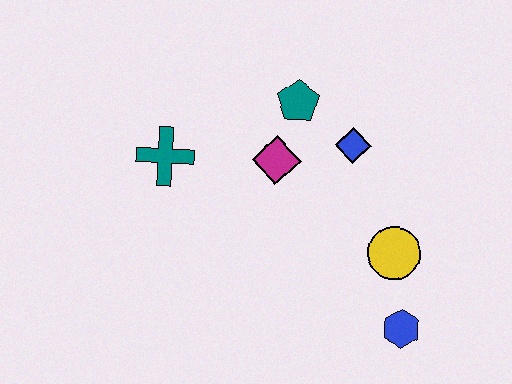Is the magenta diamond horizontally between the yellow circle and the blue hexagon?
No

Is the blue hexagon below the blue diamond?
Yes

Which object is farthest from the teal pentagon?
The blue hexagon is farthest from the teal pentagon.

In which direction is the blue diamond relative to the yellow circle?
The blue diamond is above the yellow circle.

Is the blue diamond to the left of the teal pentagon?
No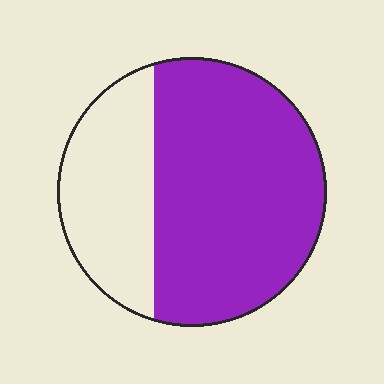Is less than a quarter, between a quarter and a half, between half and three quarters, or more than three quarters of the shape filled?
Between half and three quarters.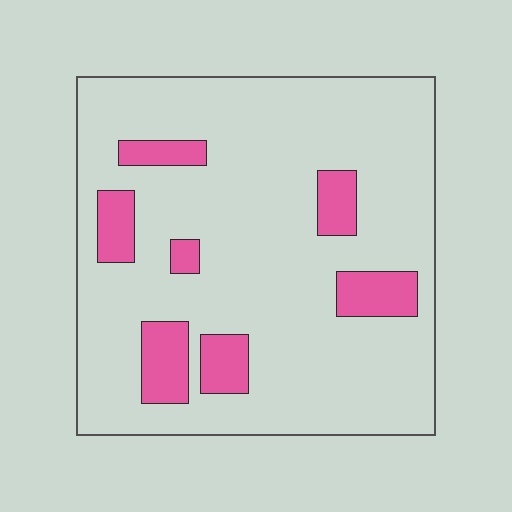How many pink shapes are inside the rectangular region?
7.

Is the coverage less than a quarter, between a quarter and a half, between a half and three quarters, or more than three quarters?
Less than a quarter.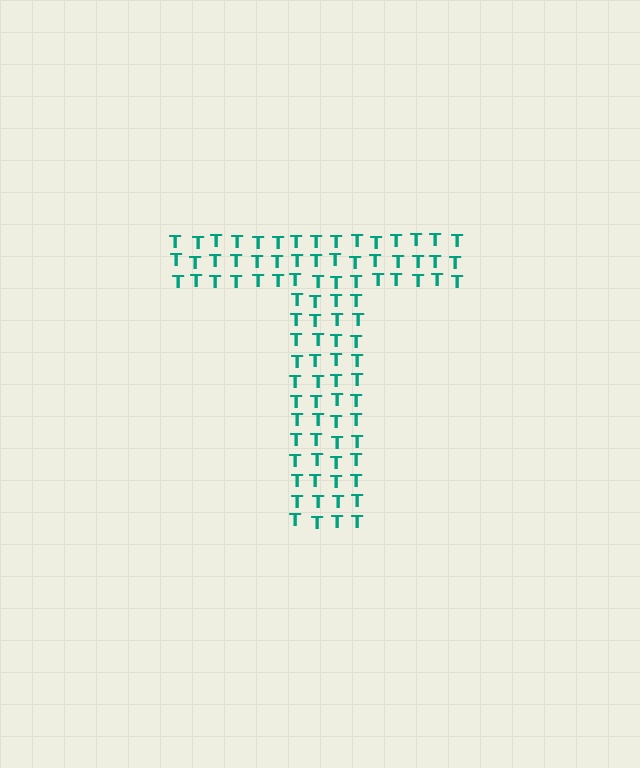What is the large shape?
The large shape is the letter T.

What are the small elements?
The small elements are letter T's.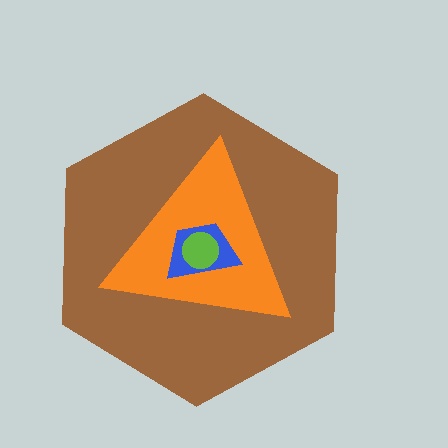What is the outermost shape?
The brown hexagon.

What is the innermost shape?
The lime circle.